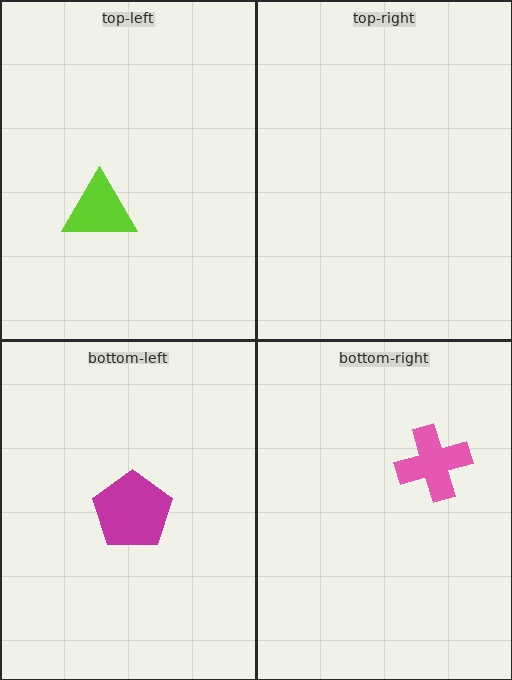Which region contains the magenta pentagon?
The bottom-left region.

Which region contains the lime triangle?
The top-left region.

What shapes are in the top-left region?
The lime triangle.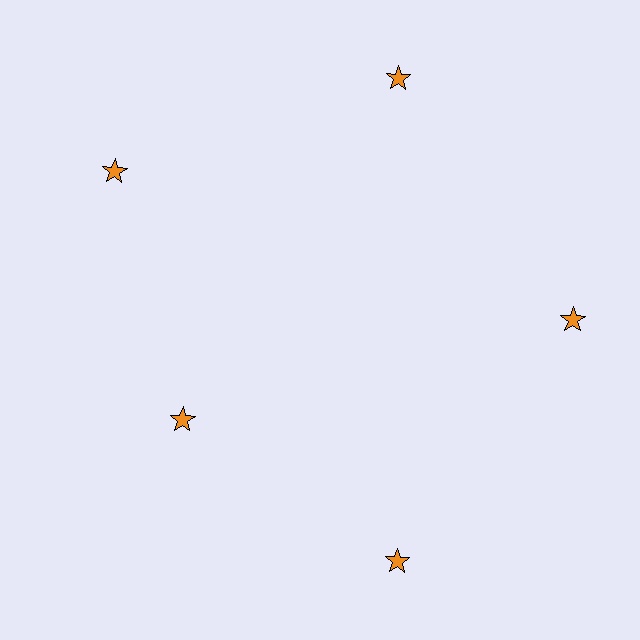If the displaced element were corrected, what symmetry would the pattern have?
It would have 5-fold rotational symmetry — the pattern would map onto itself every 72 degrees.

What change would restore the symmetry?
The symmetry would be restored by moving it outward, back onto the ring so that all 5 stars sit at equal angles and equal distance from the center.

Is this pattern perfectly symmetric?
No. The 5 orange stars are arranged in a ring, but one element near the 8 o'clock position is pulled inward toward the center, breaking the 5-fold rotational symmetry.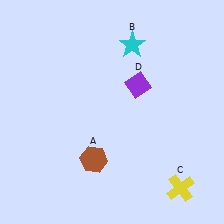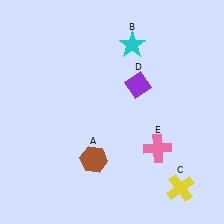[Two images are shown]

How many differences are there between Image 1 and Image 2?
There is 1 difference between the two images.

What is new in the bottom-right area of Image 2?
A pink cross (E) was added in the bottom-right area of Image 2.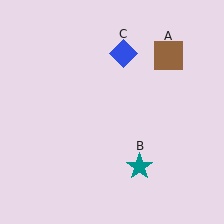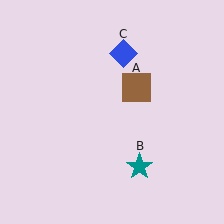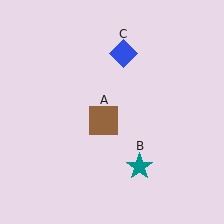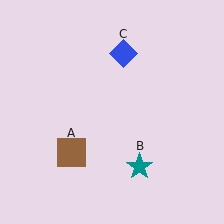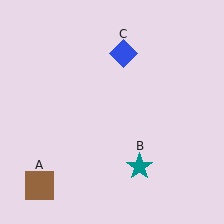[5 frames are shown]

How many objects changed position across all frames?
1 object changed position: brown square (object A).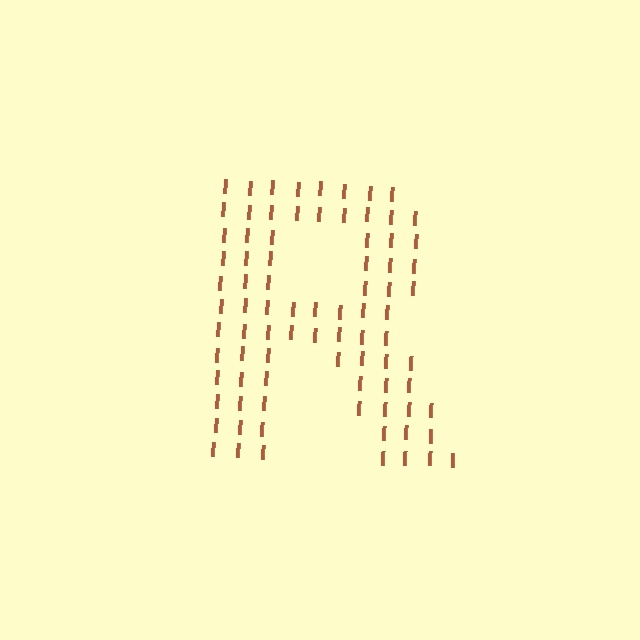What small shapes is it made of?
It is made of small letter I's.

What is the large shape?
The large shape is the letter R.